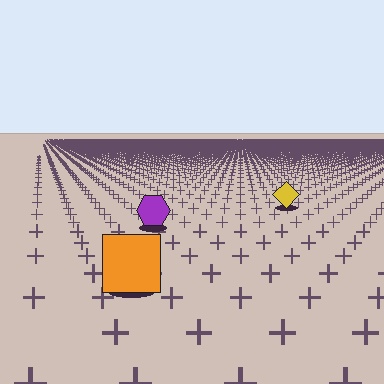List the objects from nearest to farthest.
From nearest to farthest: the orange square, the purple hexagon, the yellow diamond.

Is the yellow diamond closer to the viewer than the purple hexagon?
No. The purple hexagon is closer — you can tell from the texture gradient: the ground texture is coarser near it.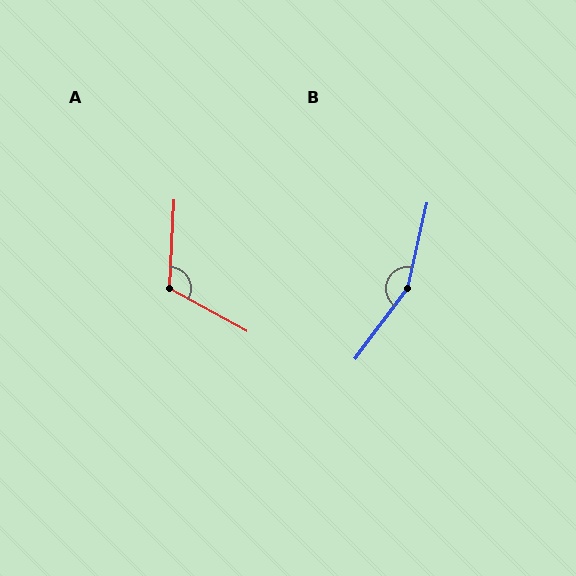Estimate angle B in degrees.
Approximately 156 degrees.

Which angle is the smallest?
A, at approximately 116 degrees.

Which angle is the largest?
B, at approximately 156 degrees.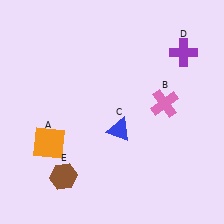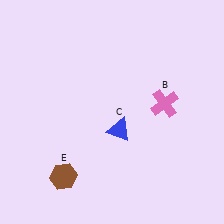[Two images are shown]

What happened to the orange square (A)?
The orange square (A) was removed in Image 2. It was in the bottom-left area of Image 1.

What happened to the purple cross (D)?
The purple cross (D) was removed in Image 2. It was in the top-right area of Image 1.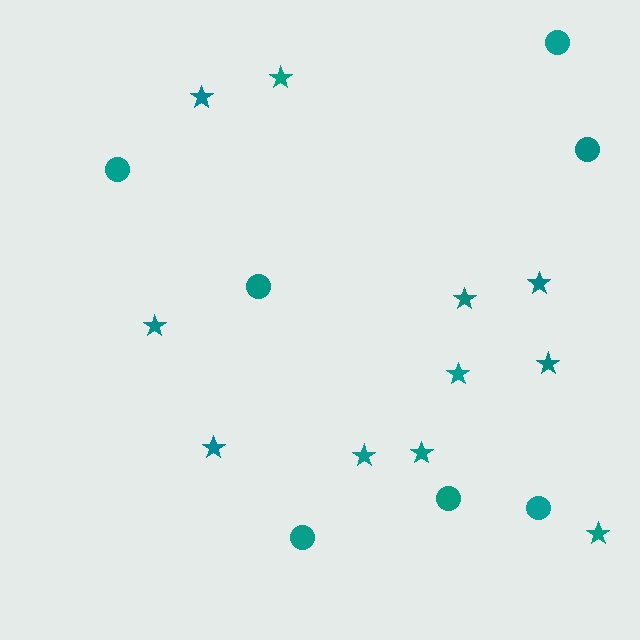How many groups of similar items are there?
There are 2 groups: one group of stars (11) and one group of circles (7).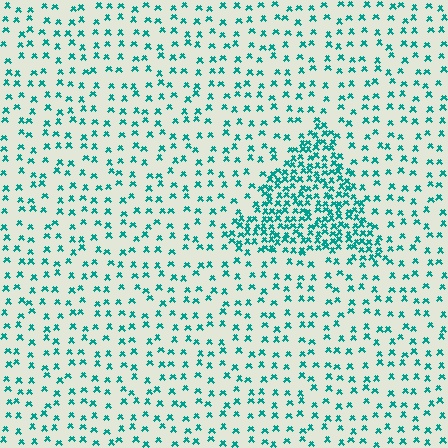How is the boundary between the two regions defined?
The boundary is defined by a change in element density (approximately 2.8x ratio). All elements are the same color, size, and shape.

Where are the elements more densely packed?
The elements are more densely packed inside the triangle boundary.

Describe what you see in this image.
The image contains small teal elements arranged at two different densities. A triangle-shaped region is visible where the elements are more densely packed than the surrounding area.